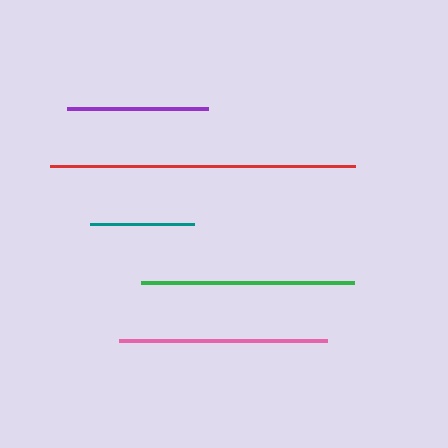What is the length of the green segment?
The green segment is approximately 213 pixels long.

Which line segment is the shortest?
The teal line is the shortest at approximately 104 pixels.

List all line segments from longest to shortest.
From longest to shortest: red, green, pink, purple, teal.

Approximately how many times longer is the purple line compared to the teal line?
The purple line is approximately 1.4 times the length of the teal line.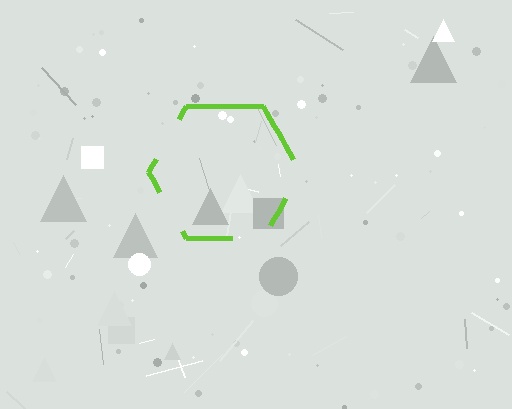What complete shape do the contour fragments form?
The contour fragments form a hexagon.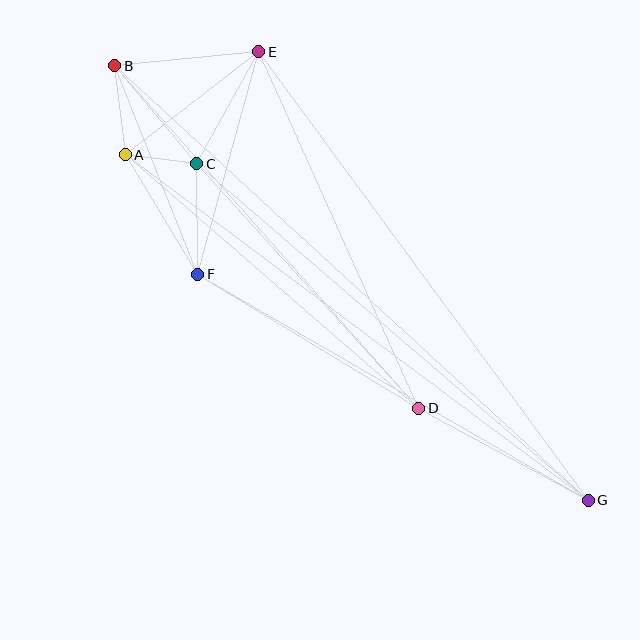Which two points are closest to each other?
Points A and C are closest to each other.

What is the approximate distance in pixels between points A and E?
The distance between A and E is approximately 169 pixels.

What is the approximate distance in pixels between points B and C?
The distance between B and C is approximately 128 pixels.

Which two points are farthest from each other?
Points B and G are farthest from each other.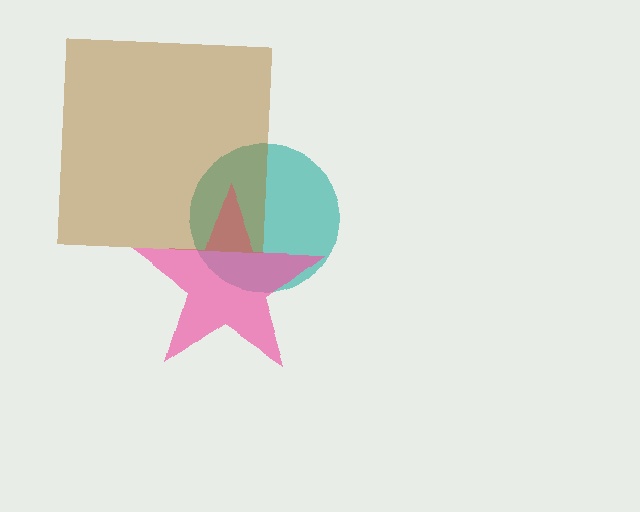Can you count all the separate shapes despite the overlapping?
Yes, there are 3 separate shapes.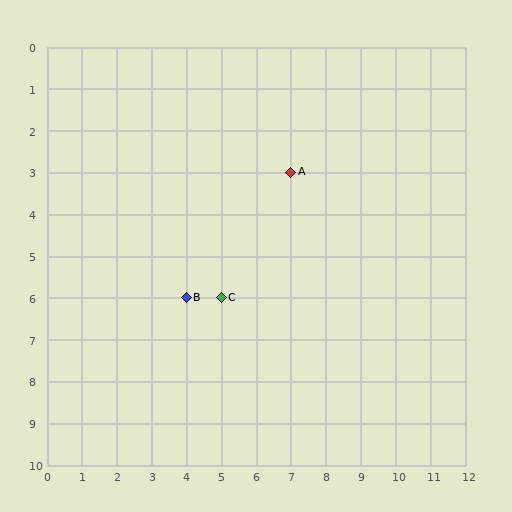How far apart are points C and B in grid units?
Points C and B are 1 column apart.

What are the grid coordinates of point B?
Point B is at grid coordinates (4, 6).